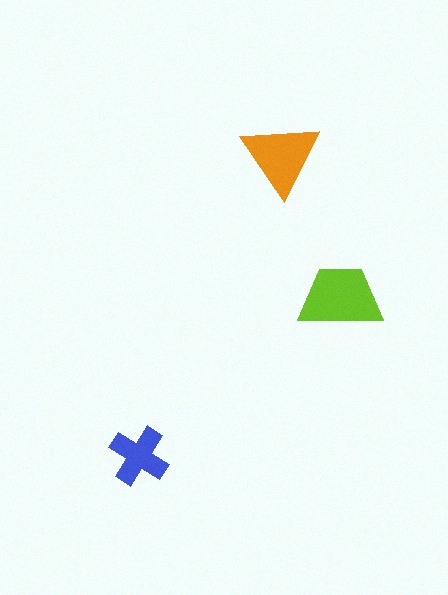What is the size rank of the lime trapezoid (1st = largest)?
1st.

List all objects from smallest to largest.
The blue cross, the orange triangle, the lime trapezoid.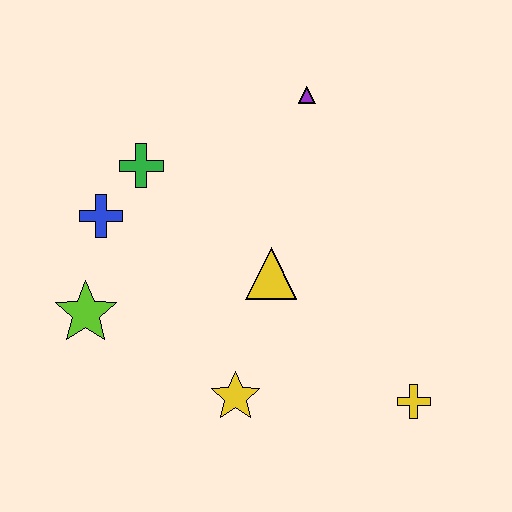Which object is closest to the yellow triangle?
The yellow star is closest to the yellow triangle.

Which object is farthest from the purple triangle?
The yellow cross is farthest from the purple triangle.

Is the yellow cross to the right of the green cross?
Yes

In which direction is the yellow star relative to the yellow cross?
The yellow star is to the left of the yellow cross.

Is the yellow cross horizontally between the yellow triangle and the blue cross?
No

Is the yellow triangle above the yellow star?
Yes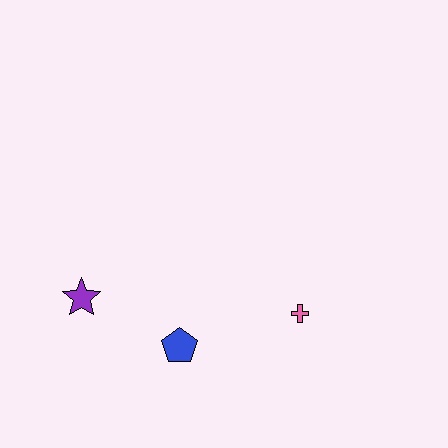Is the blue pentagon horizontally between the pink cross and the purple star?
Yes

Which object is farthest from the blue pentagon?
The pink cross is farthest from the blue pentagon.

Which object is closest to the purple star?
The blue pentagon is closest to the purple star.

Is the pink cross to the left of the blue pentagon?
No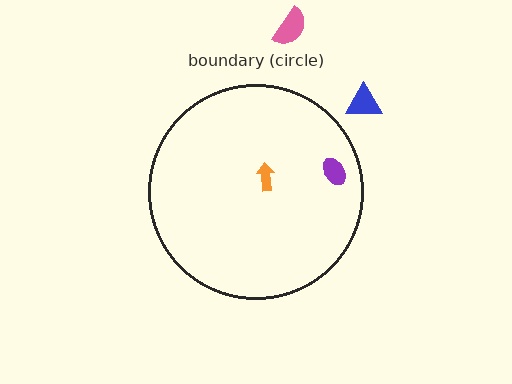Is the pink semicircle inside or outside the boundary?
Outside.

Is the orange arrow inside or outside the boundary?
Inside.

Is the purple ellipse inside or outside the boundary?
Inside.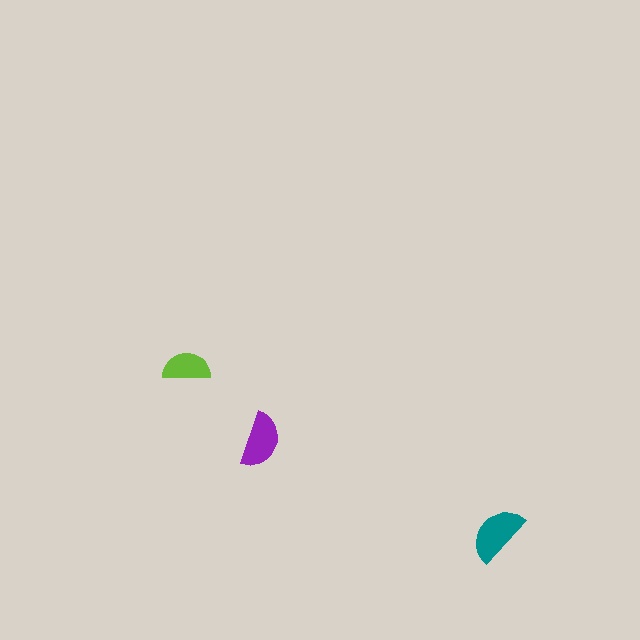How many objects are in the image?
There are 3 objects in the image.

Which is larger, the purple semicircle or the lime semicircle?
The purple one.